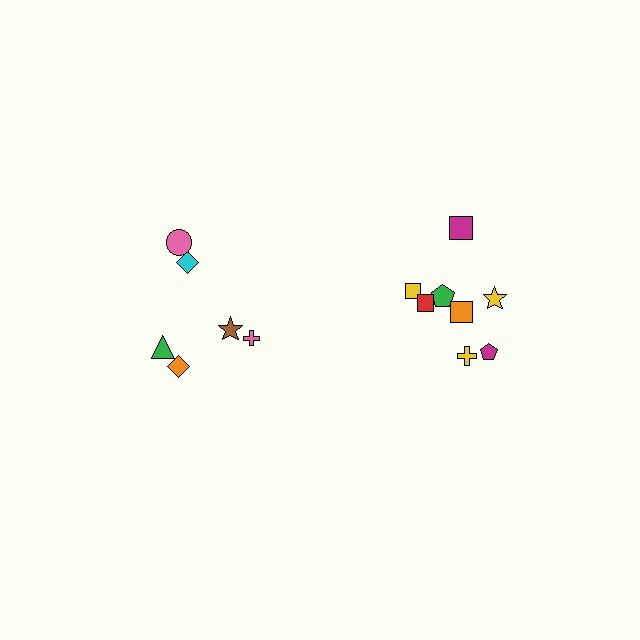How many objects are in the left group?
There are 6 objects.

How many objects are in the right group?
There are 8 objects.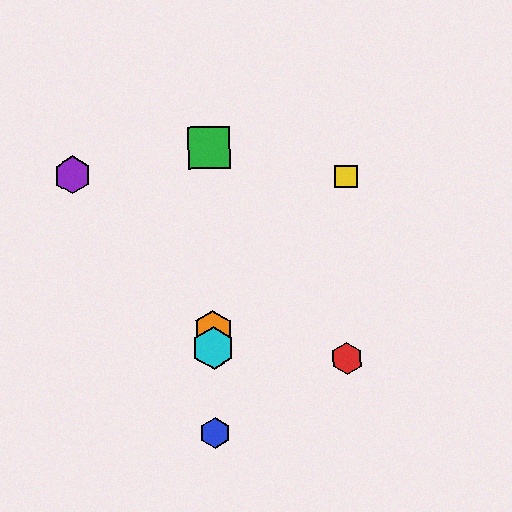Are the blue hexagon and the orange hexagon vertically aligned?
Yes, both are at x≈216.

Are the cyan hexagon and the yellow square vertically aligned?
No, the cyan hexagon is at x≈214 and the yellow square is at x≈346.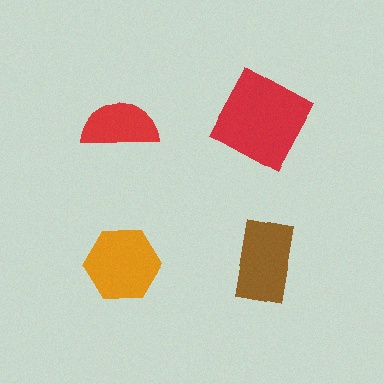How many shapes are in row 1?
2 shapes.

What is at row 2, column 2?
A brown rectangle.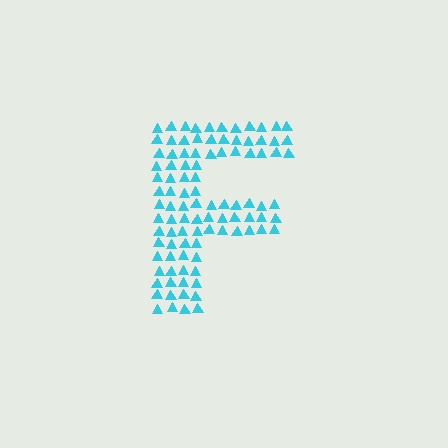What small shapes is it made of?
It is made of small triangles.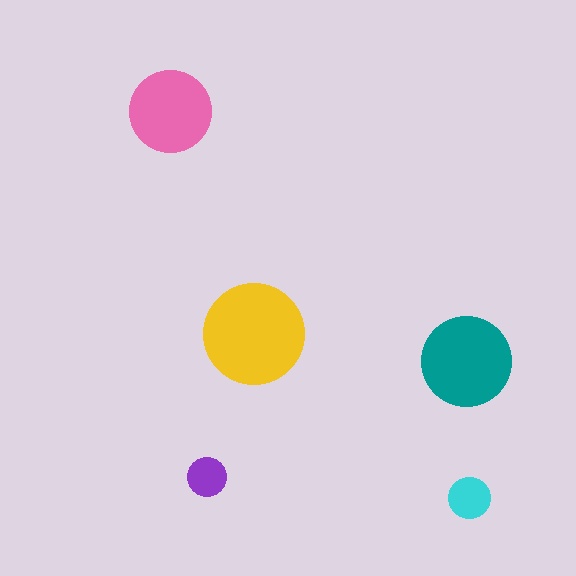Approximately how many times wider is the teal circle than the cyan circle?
About 2 times wider.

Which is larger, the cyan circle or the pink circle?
The pink one.